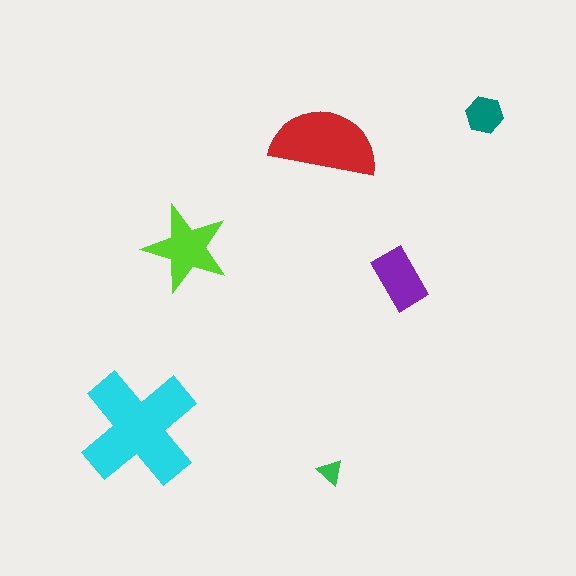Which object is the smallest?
The green triangle.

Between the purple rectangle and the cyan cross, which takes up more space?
The cyan cross.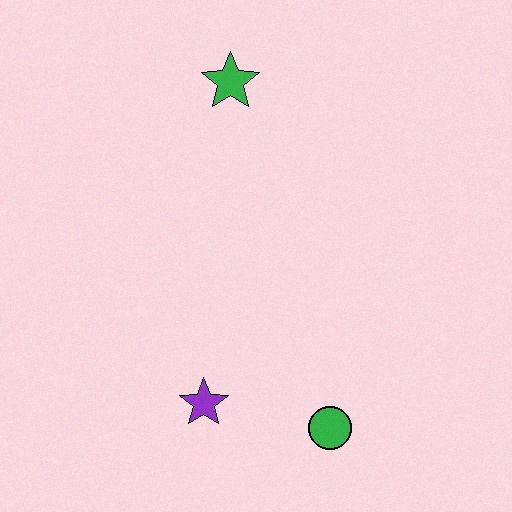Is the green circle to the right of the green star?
Yes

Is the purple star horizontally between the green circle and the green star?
No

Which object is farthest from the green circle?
The green star is farthest from the green circle.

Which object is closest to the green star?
The purple star is closest to the green star.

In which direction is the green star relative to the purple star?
The green star is above the purple star.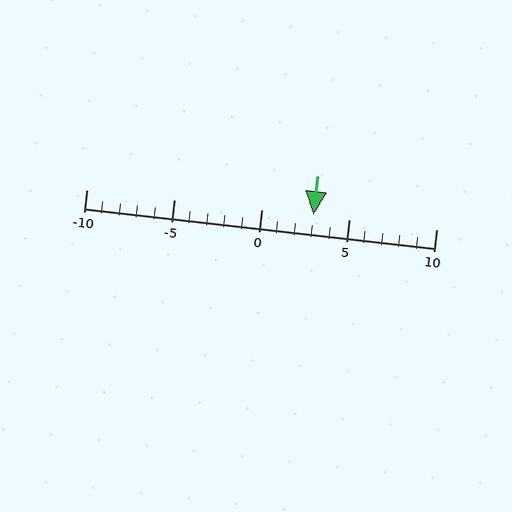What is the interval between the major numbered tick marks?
The major tick marks are spaced 5 units apart.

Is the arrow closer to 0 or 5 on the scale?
The arrow is closer to 5.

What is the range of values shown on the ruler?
The ruler shows values from -10 to 10.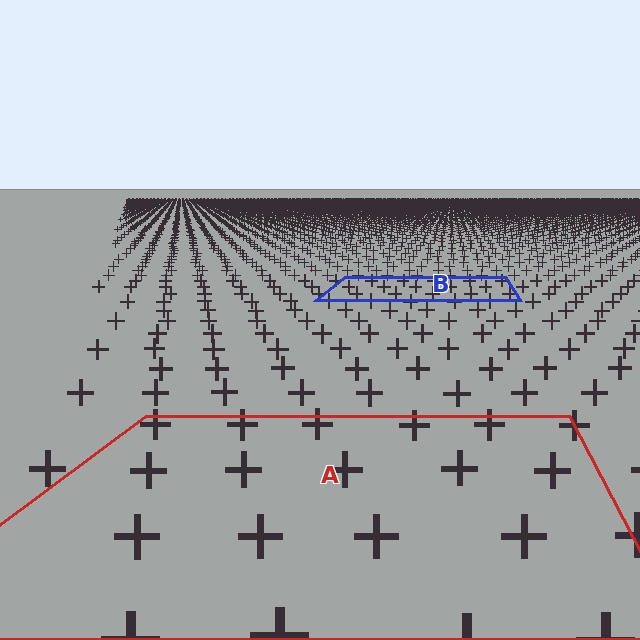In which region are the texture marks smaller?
The texture marks are smaller in region B, because it is farther away.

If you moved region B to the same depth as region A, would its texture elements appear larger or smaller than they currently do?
They would appear larger. At a closer depth, the same texture elements are projected at a bigger on-screen size.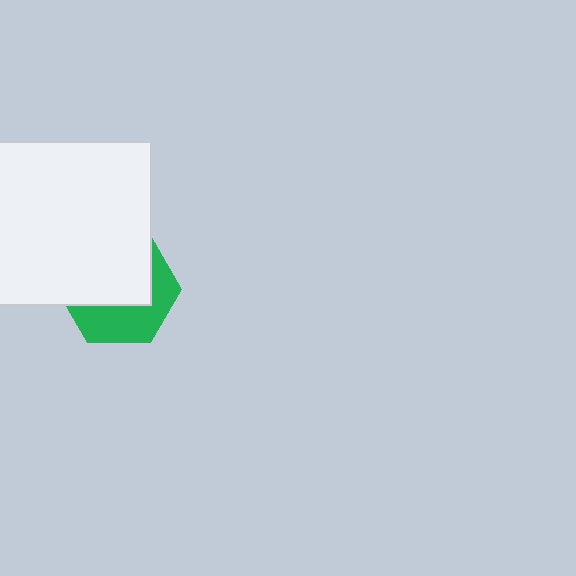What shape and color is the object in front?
The object in front is a white rectangle.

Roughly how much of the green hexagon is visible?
A small part of it is visible (roughly 44%).